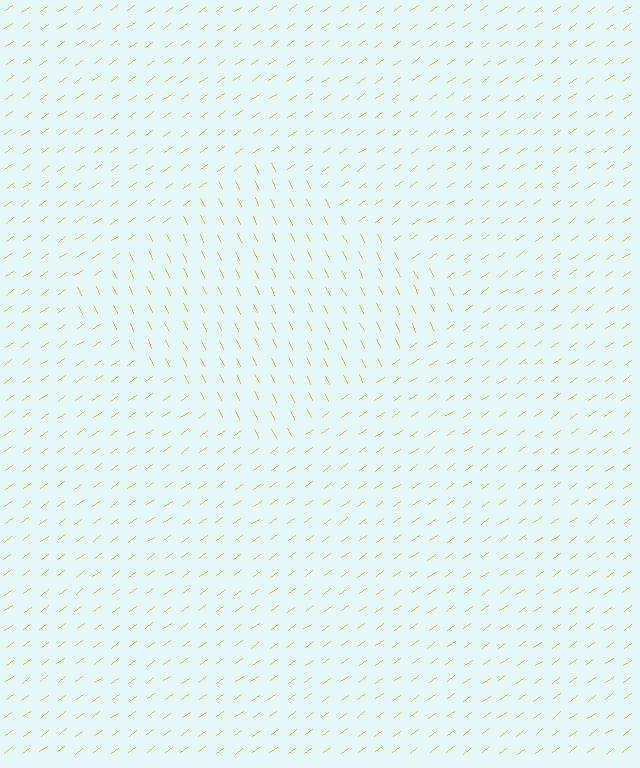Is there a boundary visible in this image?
Yes, there is a texture boundary formed by a change in line orientation.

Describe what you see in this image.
The image is filled with small yellow line segments. A diamond region in the image has lines oriented differently from the surrounding lines, creating a visible texture boundary.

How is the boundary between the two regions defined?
The boundary is defined purely by a change in line orientation (approximately 81 degrees difference). All lines are the same color and thickness.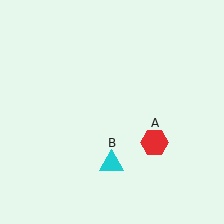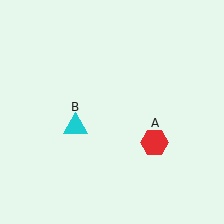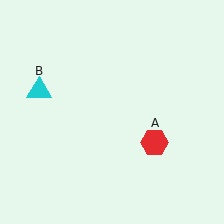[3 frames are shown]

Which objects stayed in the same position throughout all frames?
Red hexagon (object A) remained stationary.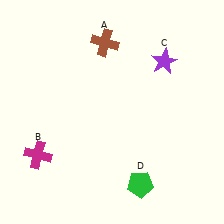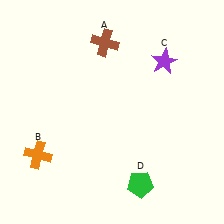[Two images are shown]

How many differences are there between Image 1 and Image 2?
There is 1 difference between the two images.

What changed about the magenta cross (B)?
In Image 1, B is magenta. In Image 2, it changed to orange.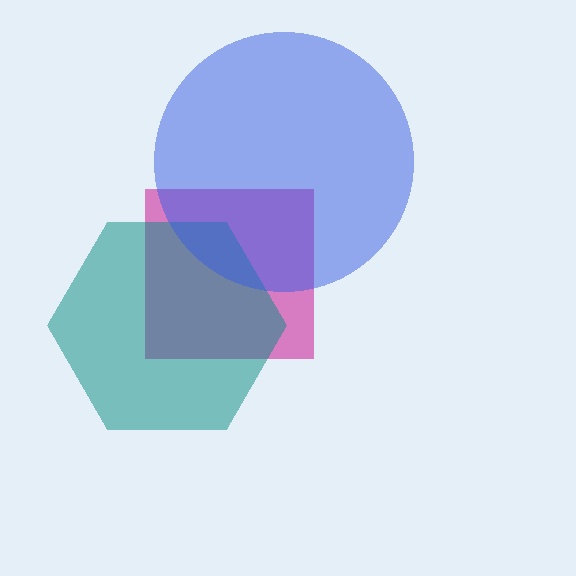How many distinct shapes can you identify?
There are 3 distinct shapes: a magenta square, a teal hexagon, a blue circle.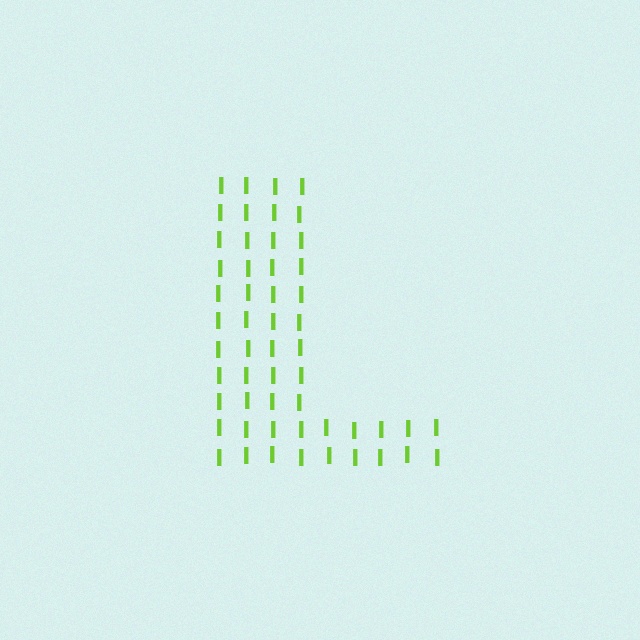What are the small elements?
The small elements are letter I's.